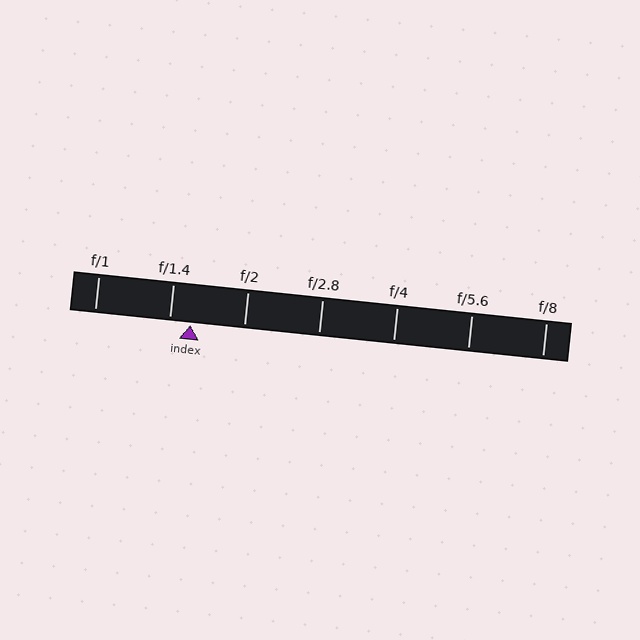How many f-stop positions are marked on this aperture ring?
There are 7 f-stop positions marked.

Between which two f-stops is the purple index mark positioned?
The index mark is between f/1.4 and f/2.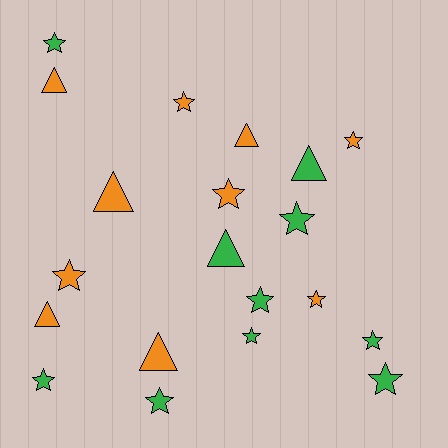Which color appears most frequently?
Green, with 10 objects.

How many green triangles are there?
There are 2 green triangles.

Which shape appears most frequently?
Star, with 13 objects.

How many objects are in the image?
There are 20 objects.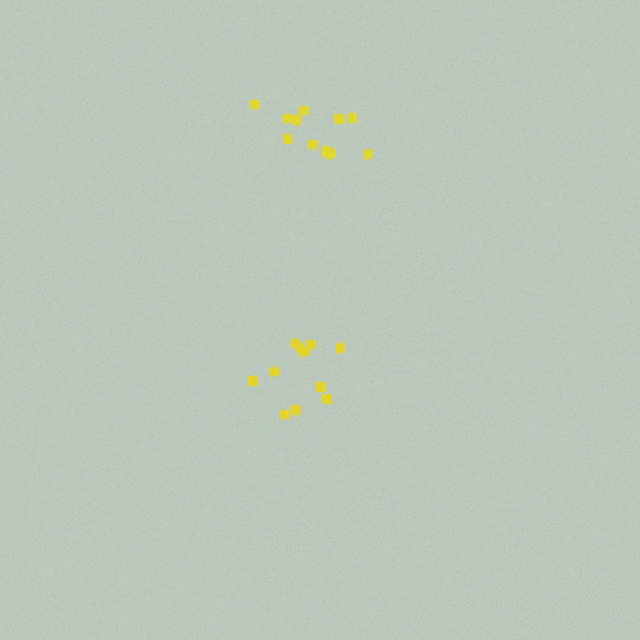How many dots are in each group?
Group 1: 11 dots, Group 2: 13 dots (24 total).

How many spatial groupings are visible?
There are 2 spatial groupings.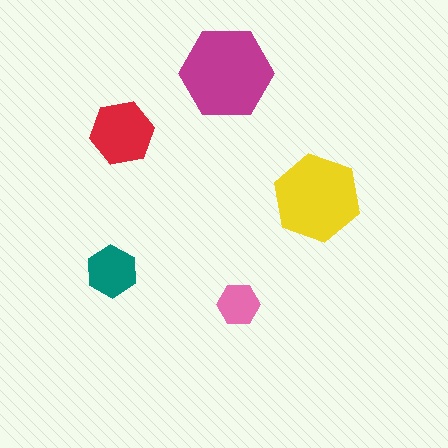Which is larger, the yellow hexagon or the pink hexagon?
The yellow one.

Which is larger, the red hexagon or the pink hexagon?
The red one.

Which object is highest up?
The magenta hexagon is topmost.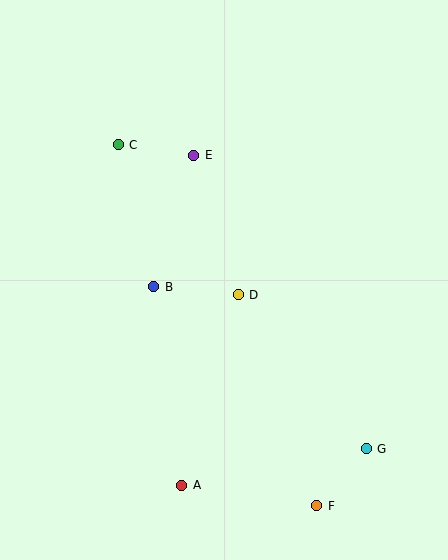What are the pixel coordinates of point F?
Point F is at (317, 506).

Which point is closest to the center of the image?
Point D at (238, 295) is closest to the center.